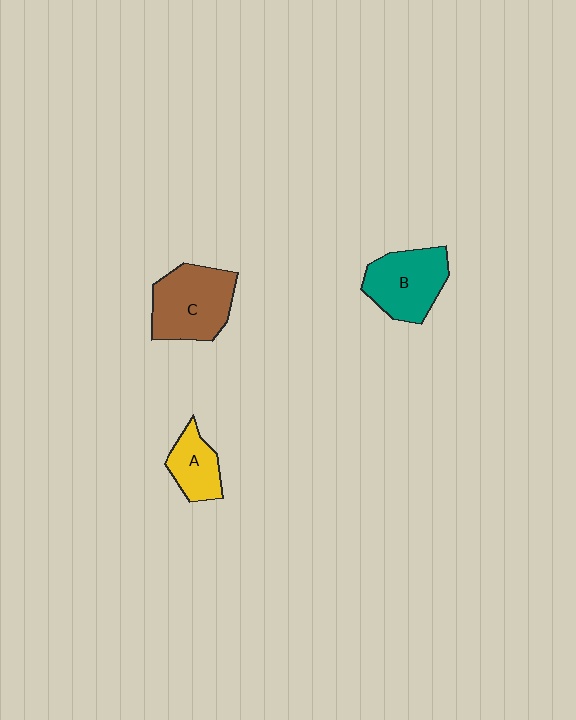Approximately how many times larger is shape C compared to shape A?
Approximately 1.8 times.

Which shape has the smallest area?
Shape A (yellow).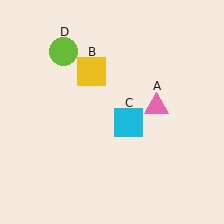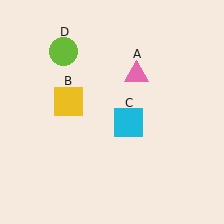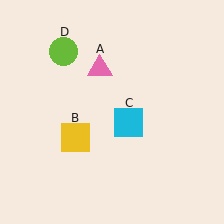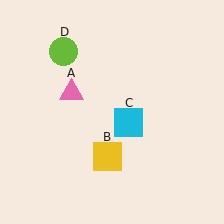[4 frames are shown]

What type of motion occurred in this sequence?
The pink triangle (object A), yellow square (object B) rotated counterclockwise around the center of the scene.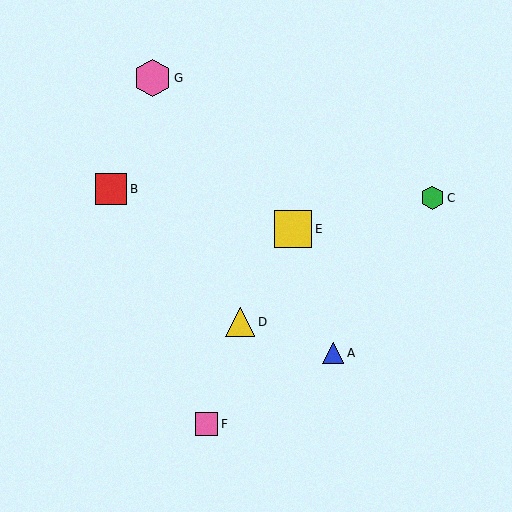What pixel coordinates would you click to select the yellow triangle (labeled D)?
Click at (240, 322) to select the yellow triangle D.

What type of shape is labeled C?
Shape C is a green hexagon.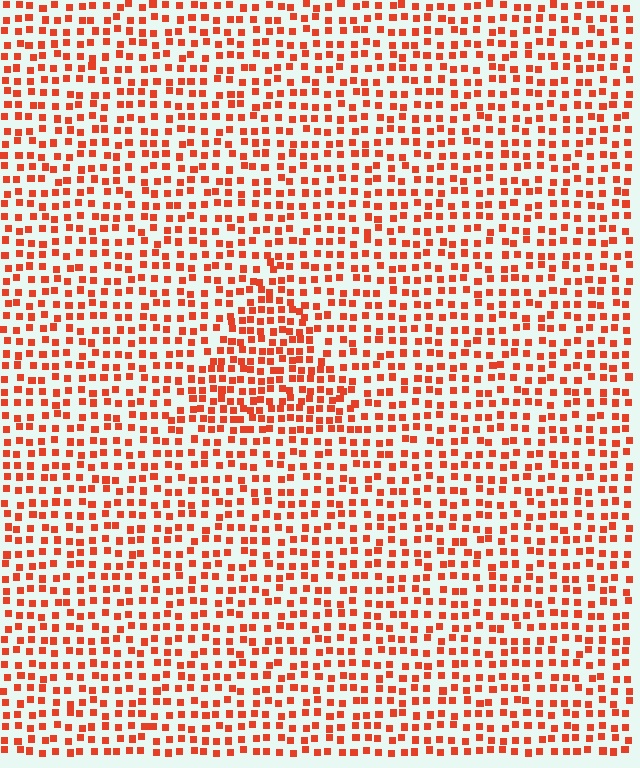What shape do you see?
I see a triangle.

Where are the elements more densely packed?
The elements are more densely packed inside the triangle boundary.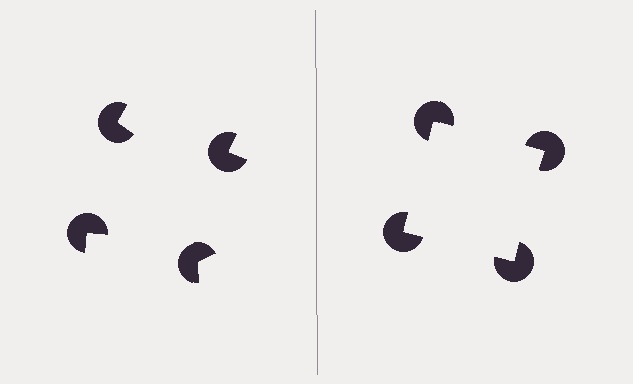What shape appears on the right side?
An illusory square.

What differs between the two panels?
The pac-man discs are positioned identically on both sides; only the wedge orientations differ. On the right they align to a square; on the left they are misaligned.